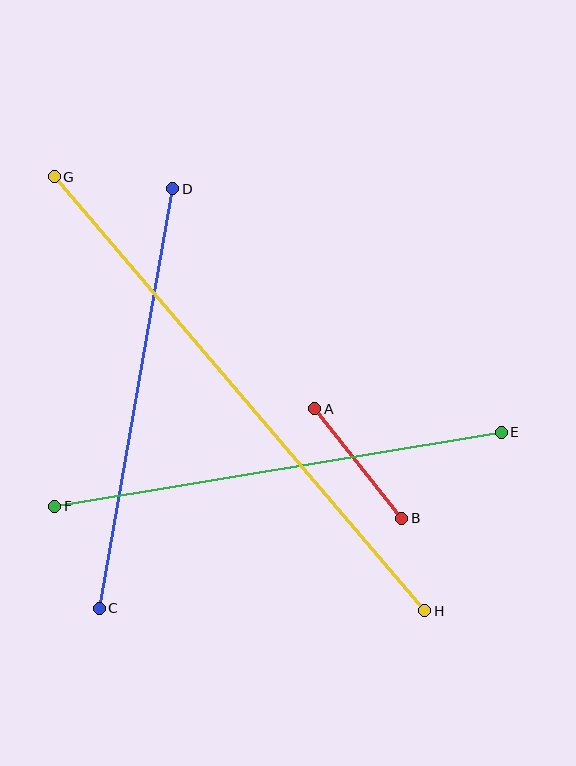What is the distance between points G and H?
The distance is approximately 571 pixels.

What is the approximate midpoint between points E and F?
The midpoint is at approximately (278, 469) pixels.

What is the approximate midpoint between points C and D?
The midpoint is at approximately (136, 398) pixels.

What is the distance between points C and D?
The distance is approximately 426 pixels.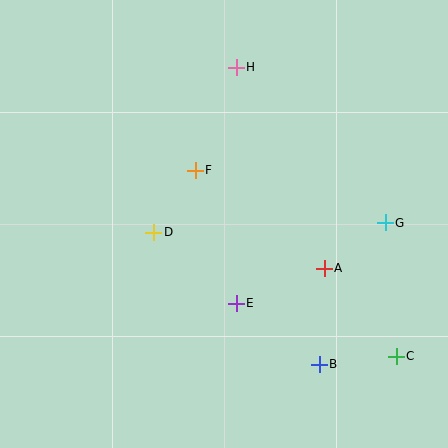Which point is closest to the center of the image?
Point F at (195, 170) is closest to the center.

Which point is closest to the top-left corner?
Point H is closest to the top-left corner.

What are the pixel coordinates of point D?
Point D is at (154, 232).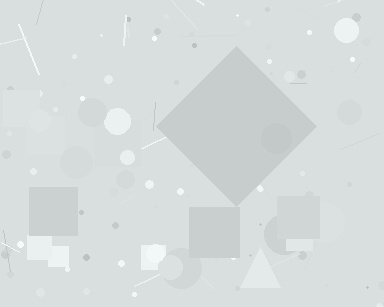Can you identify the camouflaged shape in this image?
The camouflaged shape is a diamond.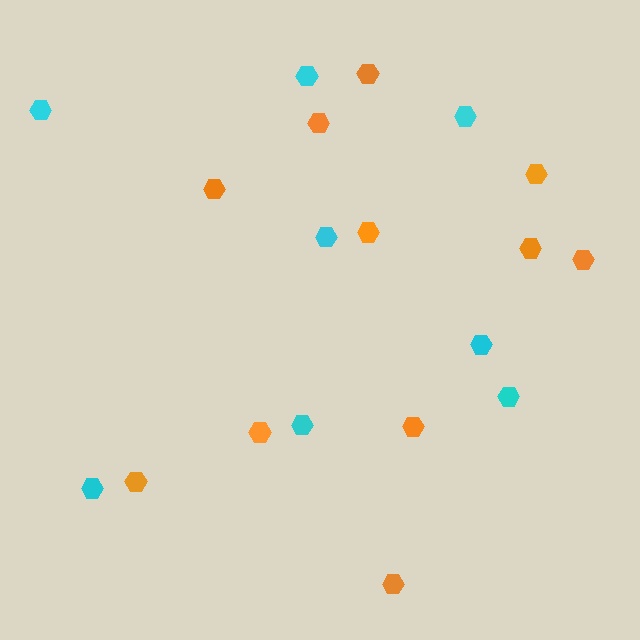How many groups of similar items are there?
There are 2 groups: one group of orange hexagons (11) and one group of cyan hexagons (8).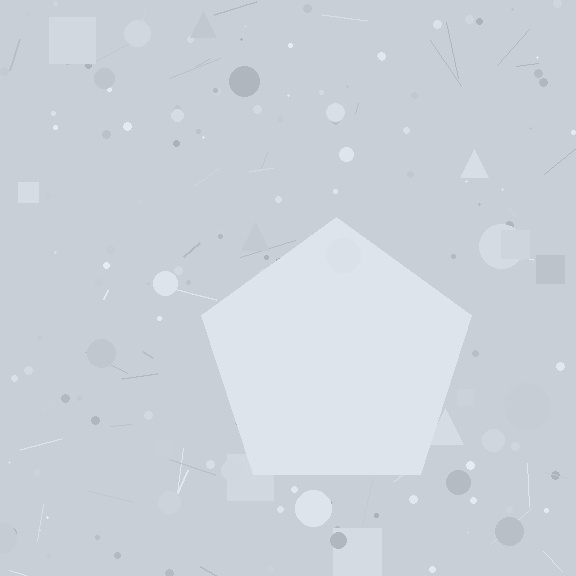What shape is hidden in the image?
A pentagon is hidden in the image.